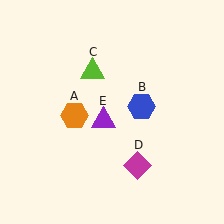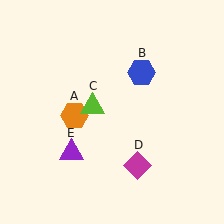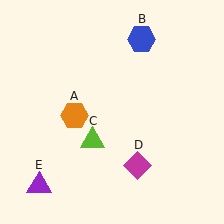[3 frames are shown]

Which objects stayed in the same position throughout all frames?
Orange hexagon (object A) and magenta diamond (object D) remained stationary.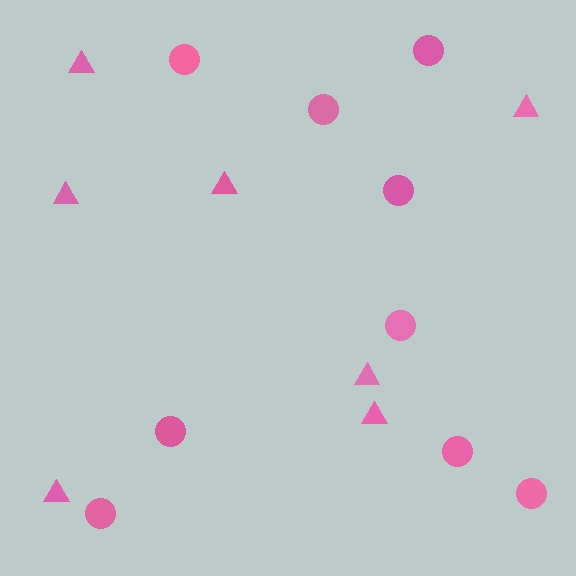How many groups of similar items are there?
There are 2 groups: one group of circles (9) and one group of triangles (7).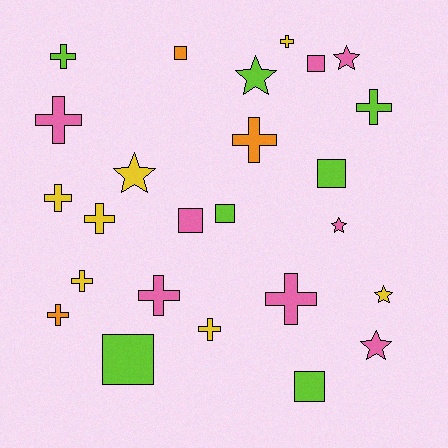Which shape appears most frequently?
Cross, with 12 objects.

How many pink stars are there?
There are 3 pink stars.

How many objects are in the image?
There are 25 objects.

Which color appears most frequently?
Pink, with 8 objects.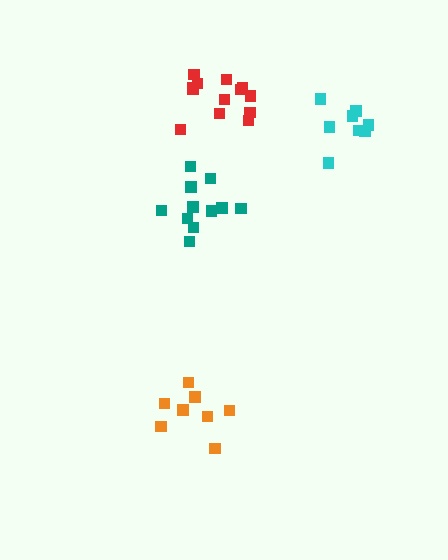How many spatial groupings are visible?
There are 4 spatial groupings.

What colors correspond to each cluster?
The clusters are colored: red, teal, cyan, orange.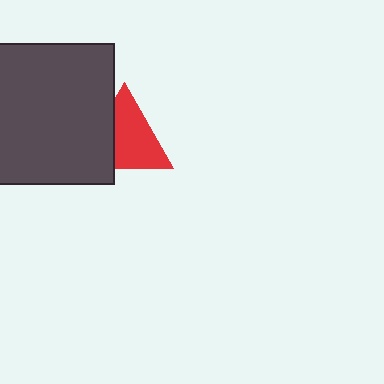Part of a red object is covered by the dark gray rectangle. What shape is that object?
It is a triangle.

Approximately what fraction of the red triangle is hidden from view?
Roughly 34% of the red triangle is hidden behind the dark gray rectangle.